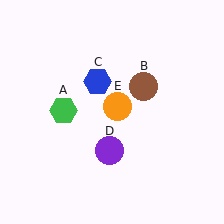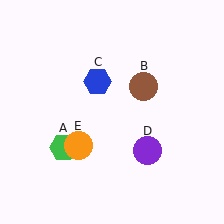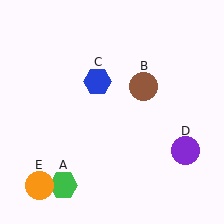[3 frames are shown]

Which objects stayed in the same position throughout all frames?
Brown circle (object B) and blue hexagon (object C) remained stationary.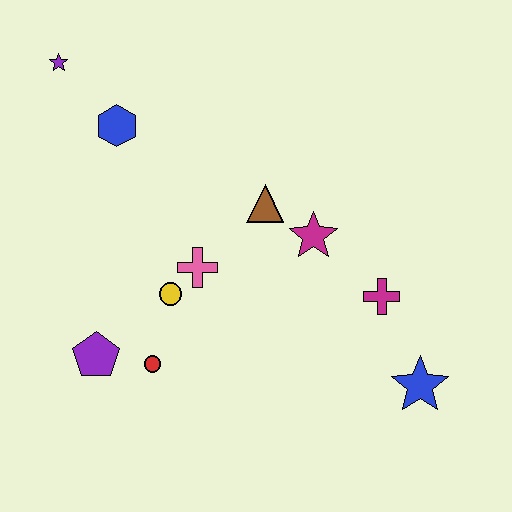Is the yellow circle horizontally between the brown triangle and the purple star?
Yes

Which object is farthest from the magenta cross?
The purple star is farthest from the magenta cross.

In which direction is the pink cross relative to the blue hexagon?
The pink cross is below the blue hexagon.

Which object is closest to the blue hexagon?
The purple star is closest to the blue hexagon.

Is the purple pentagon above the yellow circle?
No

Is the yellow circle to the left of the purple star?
No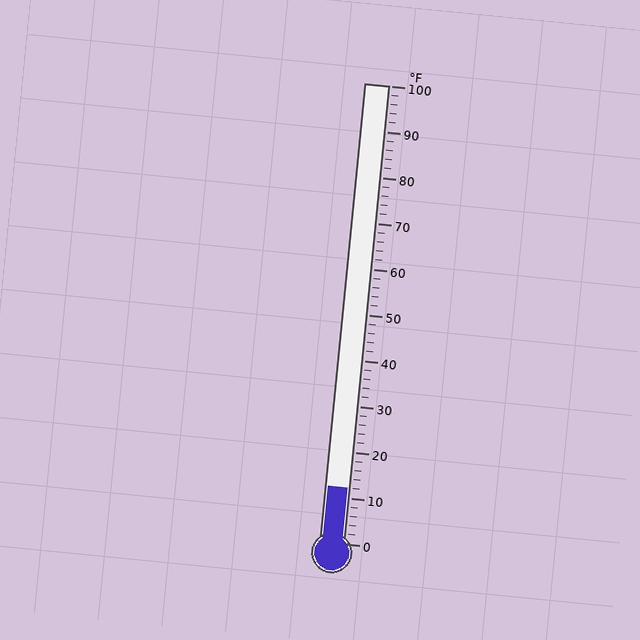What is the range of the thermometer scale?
The thermometer scale ranges from 0°F to 100°F.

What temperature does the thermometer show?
The thermometer shows approximately 12°F.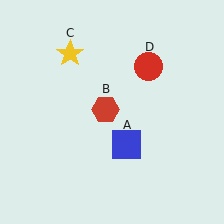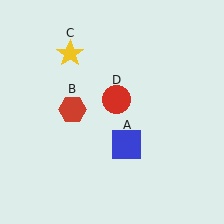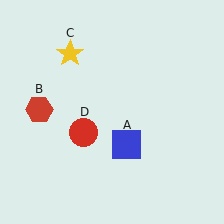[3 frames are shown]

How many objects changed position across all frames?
2 objects changed position: red hexagon (object B), red circle (object D).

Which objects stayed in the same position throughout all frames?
Blue square (object A) and yellow star (object C) remained stationary.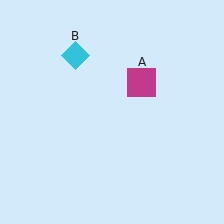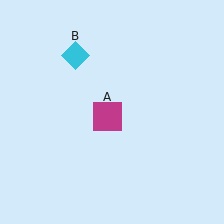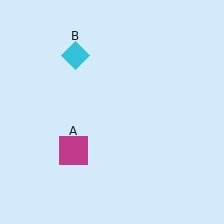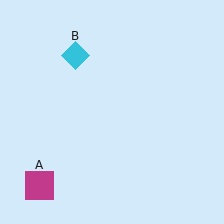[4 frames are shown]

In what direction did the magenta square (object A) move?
The magenta square (object A) moved down and to the left.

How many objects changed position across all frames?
1 object changed position: magenta square (object A).